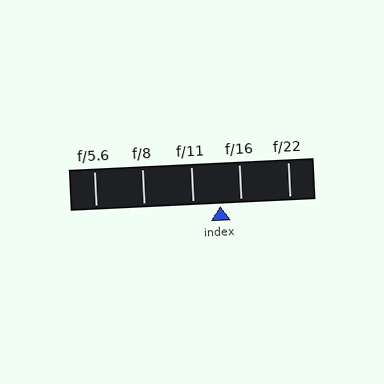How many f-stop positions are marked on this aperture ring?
There are 5 f-stop positions marked.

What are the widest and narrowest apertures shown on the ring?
The widest aperture shown is f/5.6 and the narrowest is f/22.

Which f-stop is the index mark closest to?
The index mark is closest to f/16.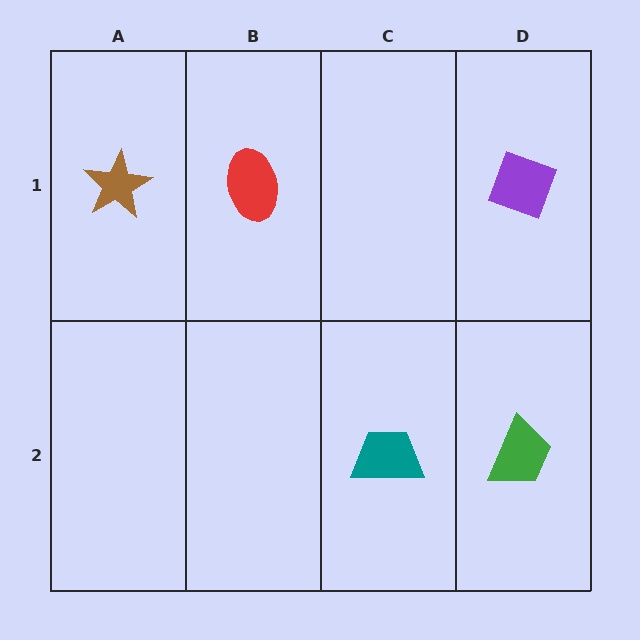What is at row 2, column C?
A teal trapezoid.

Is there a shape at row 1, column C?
No, that cell is empty.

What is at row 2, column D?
A green trapezoid.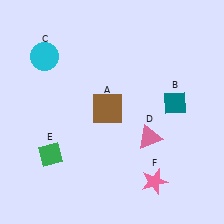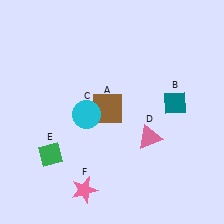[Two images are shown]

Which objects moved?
The objects that moved are: the cyan circle (C), the pink star (F).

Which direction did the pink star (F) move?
The pink star (F) moved left.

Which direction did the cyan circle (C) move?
The cyan circle (C) moved down.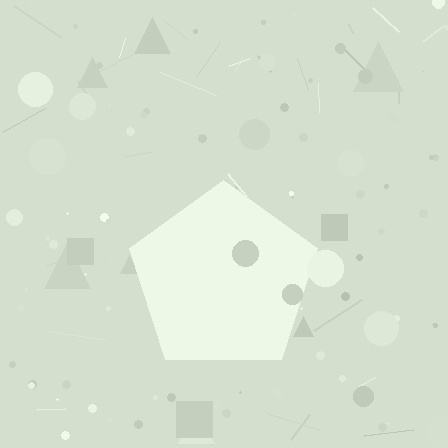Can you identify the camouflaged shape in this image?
The camouflaged shape is a pentagon.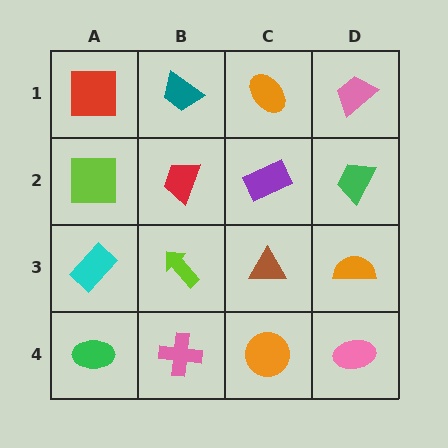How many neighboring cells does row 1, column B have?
3.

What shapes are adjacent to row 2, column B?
A teal trapezoid (row 1, column B), a lime arrow (row 3, column B), a lime square (row 2, column A), a purple rectangle (row 2, column C).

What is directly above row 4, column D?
An orange semicircle.